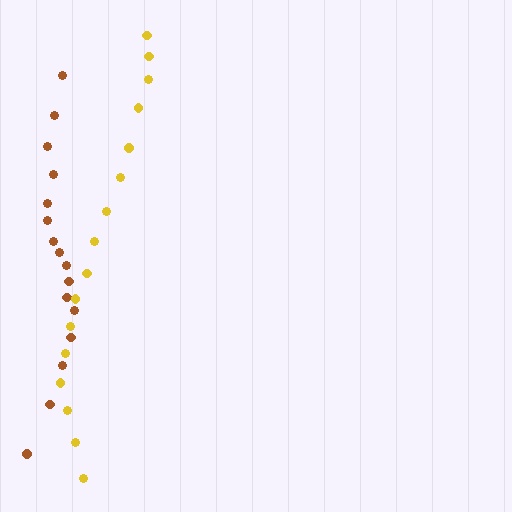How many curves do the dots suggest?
There are 2 distinct paths.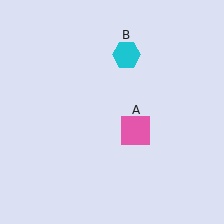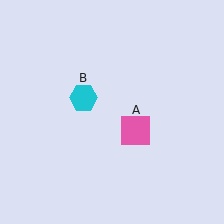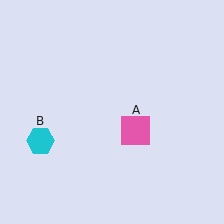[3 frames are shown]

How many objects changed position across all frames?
1 object changed position: cyan hexagon (object B).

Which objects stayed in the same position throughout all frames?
Pink square (object A) remained stationary.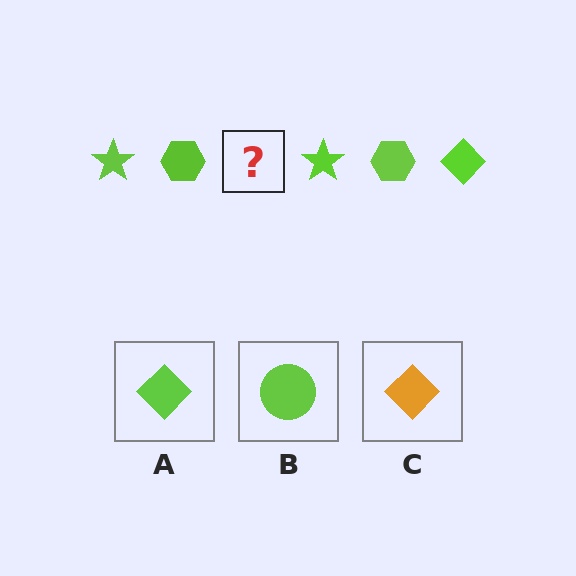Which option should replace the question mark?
Option A.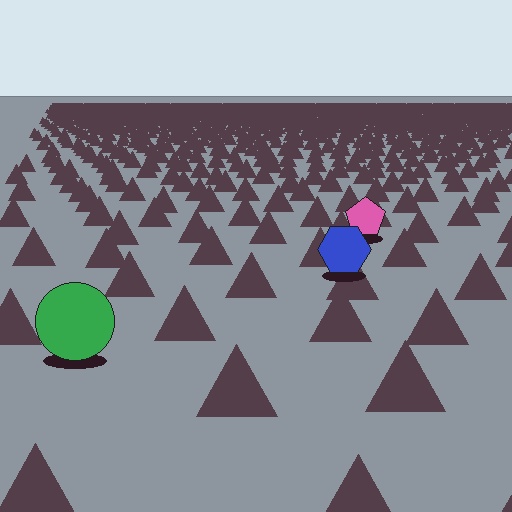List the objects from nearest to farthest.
From nearest to farthest: the green circle, the blue hexagon, the pink pentagon.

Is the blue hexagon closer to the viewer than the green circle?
No. The green circle is closer — you can tell from the texture gradient: the ground texture is coarser near it.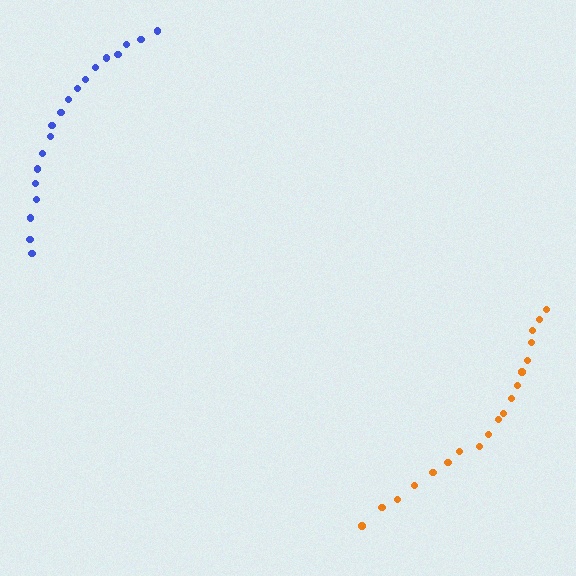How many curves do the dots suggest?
There are 2 distinct paths.